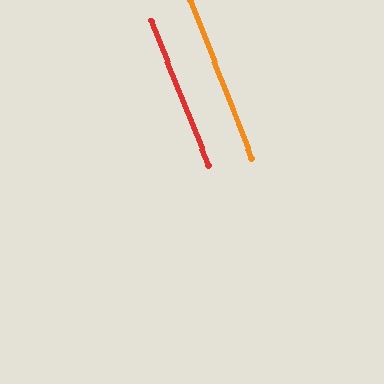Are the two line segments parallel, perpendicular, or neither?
Parallel — their directions differ by only 0.7°.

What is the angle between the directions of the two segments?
Approximately 1 degree.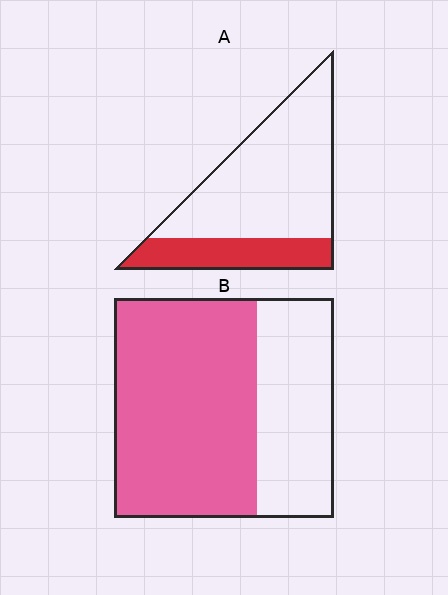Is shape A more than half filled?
No.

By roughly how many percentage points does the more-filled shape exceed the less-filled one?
By roughly 40 percentage points (B over A).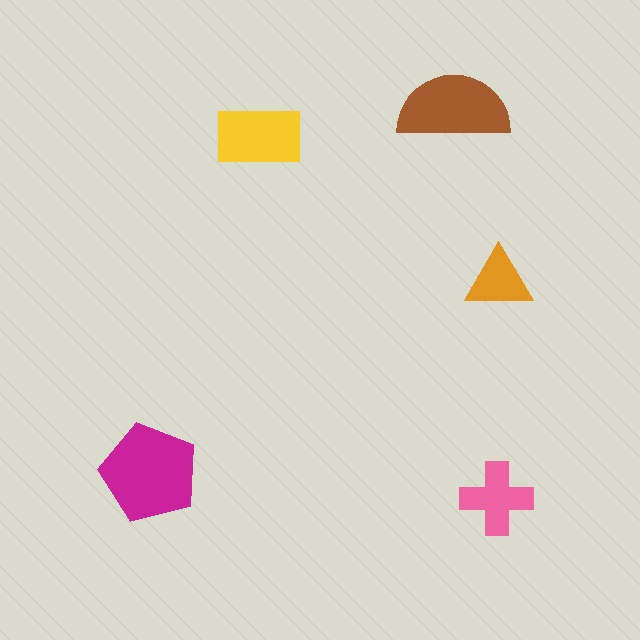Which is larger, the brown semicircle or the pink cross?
The brown semicircle.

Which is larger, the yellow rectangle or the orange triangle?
The yellow rectangle.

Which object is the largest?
The magenta pentagon.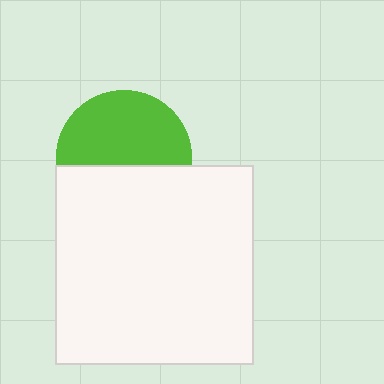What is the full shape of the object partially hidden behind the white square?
The partially hidden object is a lime circle.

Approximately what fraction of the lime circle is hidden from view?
Roughly 42% of the lime circle is hidden behind the white square.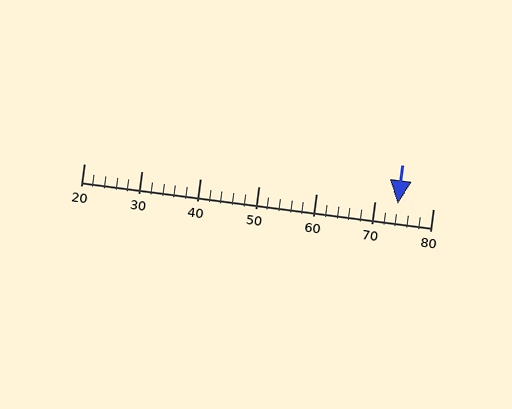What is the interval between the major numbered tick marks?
The major tick marks are spaced 10 units apart.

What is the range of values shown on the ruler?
The ruler shows values from 20 to 80.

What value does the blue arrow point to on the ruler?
The blue arrow points to approximately 74.